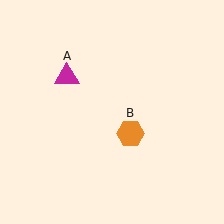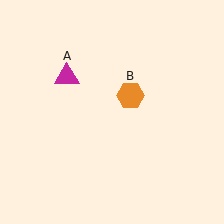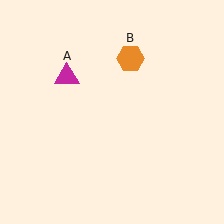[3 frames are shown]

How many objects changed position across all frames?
1 object changed position: orange hexagon (object B).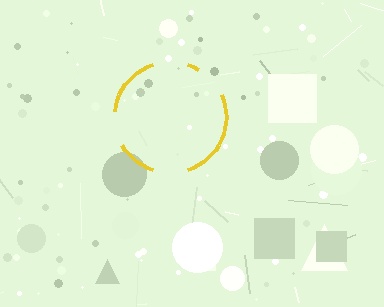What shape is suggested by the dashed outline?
The dashed outline suggests a circle.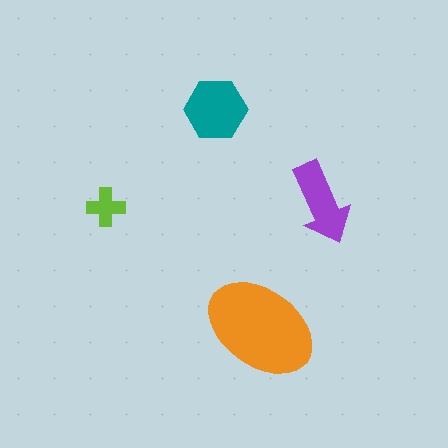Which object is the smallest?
The lime cross.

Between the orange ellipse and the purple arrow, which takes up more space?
The orange ellipse.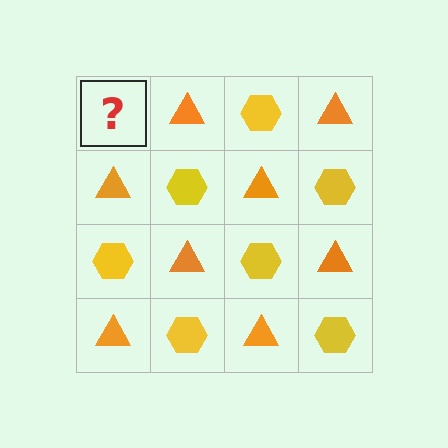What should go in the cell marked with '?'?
The missing cell should contain a yellow hexagon.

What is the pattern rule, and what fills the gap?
The rule is that it alternates yellow hexagon and orange triangle in a checkerboard pattern. The gap should be filled with a yellow hexagon.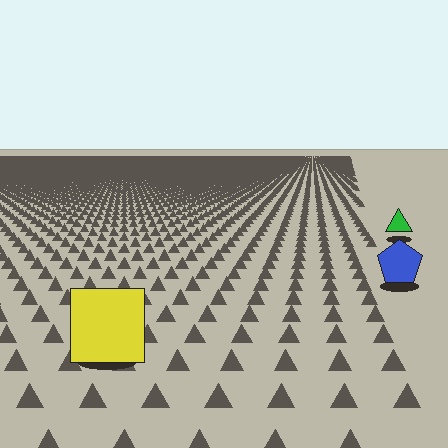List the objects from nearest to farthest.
From nearest to farthest: the yellow square, the blue pentagon, the green triangle.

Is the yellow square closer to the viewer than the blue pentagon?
Yes. The yellow square is closer — you can tell from the texture gradient: the ground texture is coarser near it.